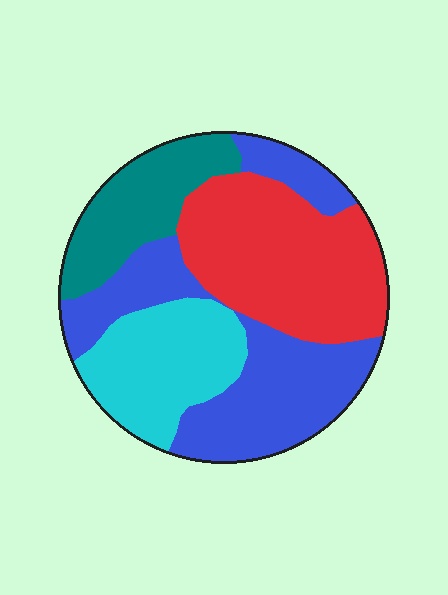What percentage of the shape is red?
Red covers about 30% of the shape.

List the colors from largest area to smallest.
From largest to smallest: blue, red, cyan, teal.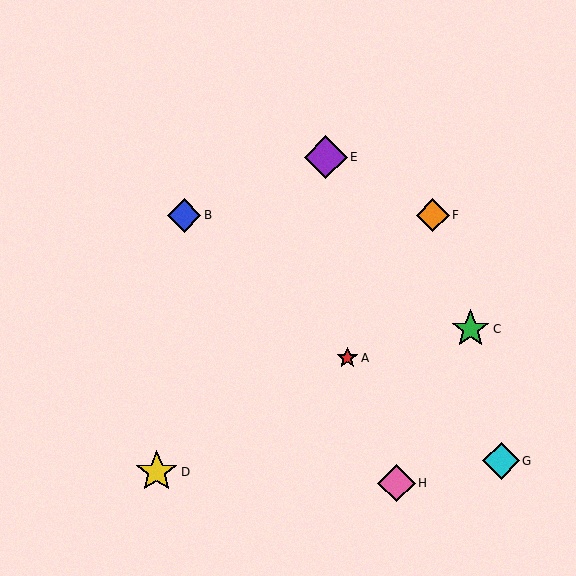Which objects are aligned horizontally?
Objects B, F are aligned horizontally.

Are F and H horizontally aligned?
No, F is at y≈215 and H is at y≈483.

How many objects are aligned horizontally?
2 objects (B, F) are aligned horizontally.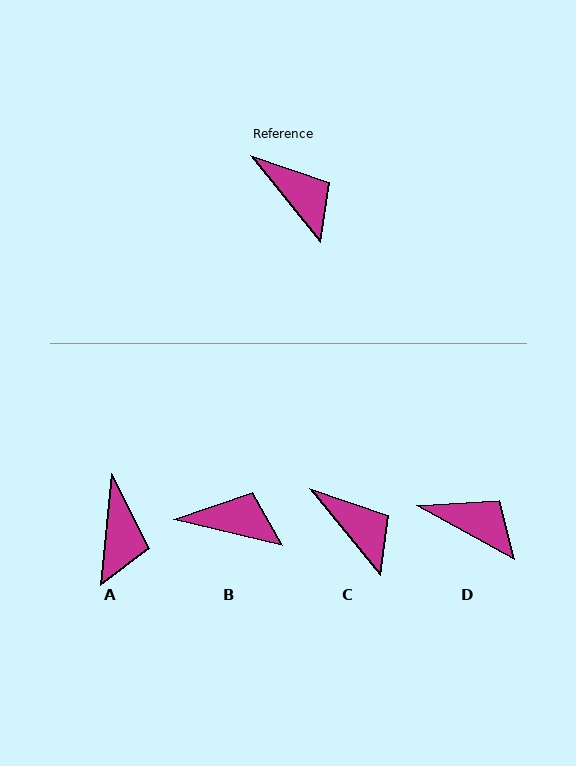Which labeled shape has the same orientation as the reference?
C.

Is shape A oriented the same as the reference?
No, it is off by about 45 degrees.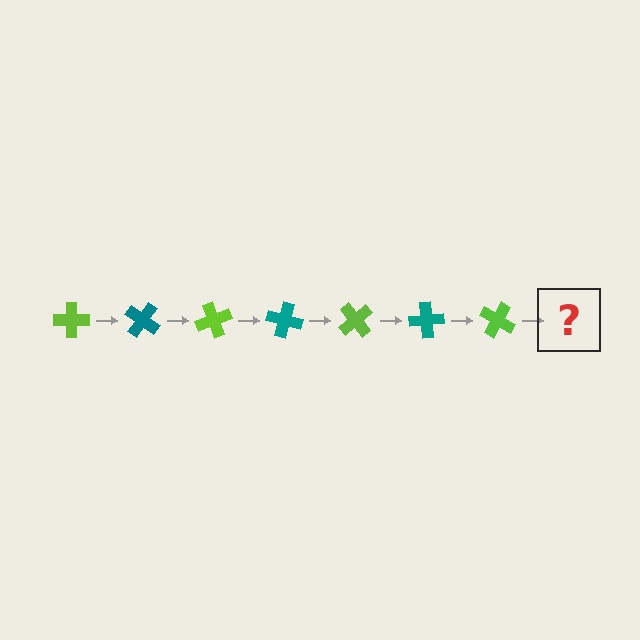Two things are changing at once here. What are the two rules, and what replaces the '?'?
The two rules are that it rotates 35 degrees each step and the color cycles through lime and teal. The '?' should be a teal cross, rotated 245 degrees from the start.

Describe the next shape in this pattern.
It should be a teal cross, rotated 245 degrees from the start.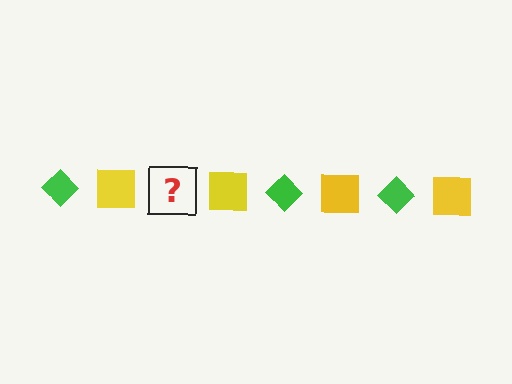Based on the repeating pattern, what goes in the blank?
The blank should be a green diamond.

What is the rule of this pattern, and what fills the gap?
The rule is that the pattern alternates between green diamond and yellow square. The gap should be filled with a green diamond.